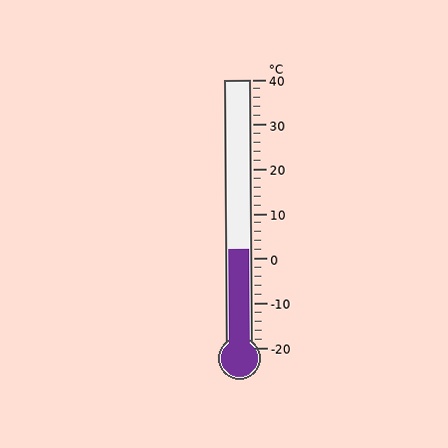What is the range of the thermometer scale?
The thermometer scale ranges from -20°C to 40°C.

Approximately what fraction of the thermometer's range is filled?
The thermometer is filled to approximately 35% of its range.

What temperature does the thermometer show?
The thermometer shows approximately 2°C.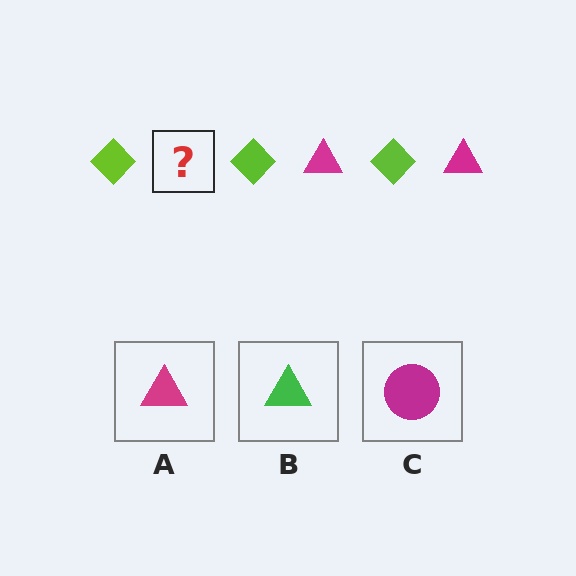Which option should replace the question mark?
Option A.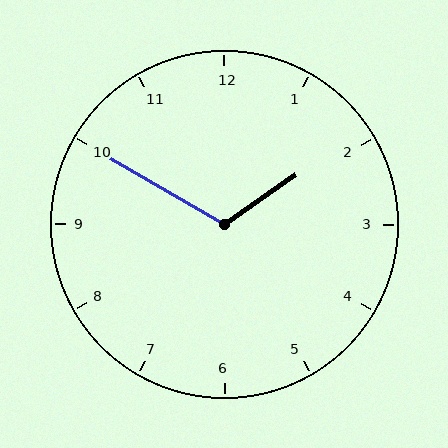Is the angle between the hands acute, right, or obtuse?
It is obtuse.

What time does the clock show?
1:50.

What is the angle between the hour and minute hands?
Approximately 115 degrees.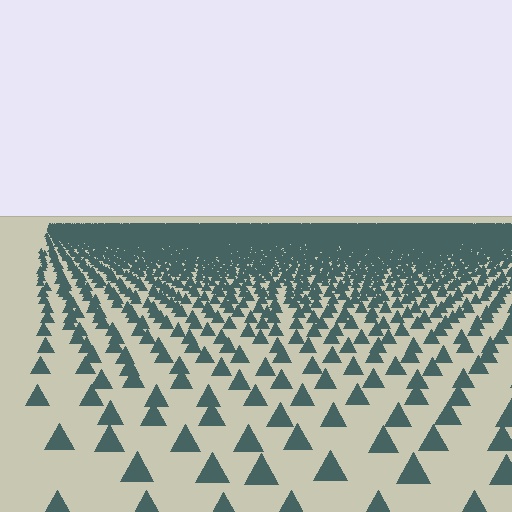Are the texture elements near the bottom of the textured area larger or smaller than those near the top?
Larger. Near the bottom, elements are closer to the viewer and appear at a bigger on-screen size.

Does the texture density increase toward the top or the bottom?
Density increases toward the top.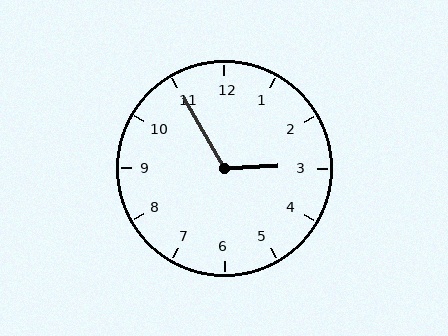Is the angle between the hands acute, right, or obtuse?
It is obtuse.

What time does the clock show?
2:55.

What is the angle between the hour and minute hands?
Approximately 118 degrees.